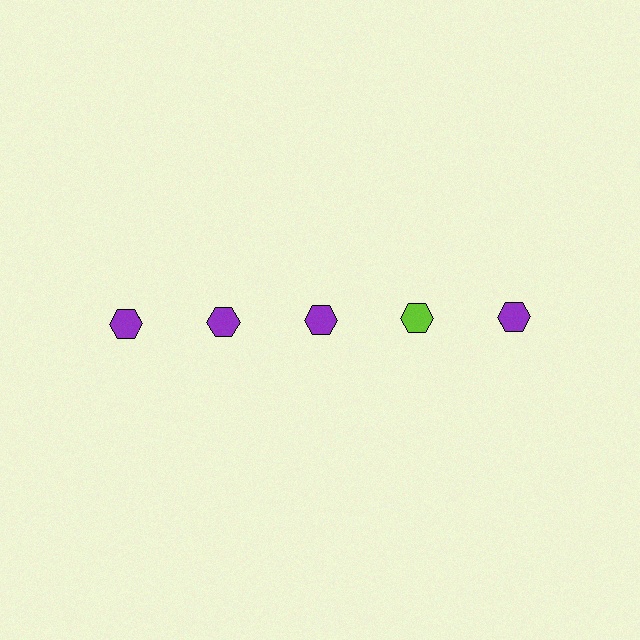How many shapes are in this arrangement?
There are 5 shapes arranged in a grid pattern.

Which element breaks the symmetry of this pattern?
The lime hexagon in the top row, second from right column breaks the symmetry. All other shapes are purple hexagons.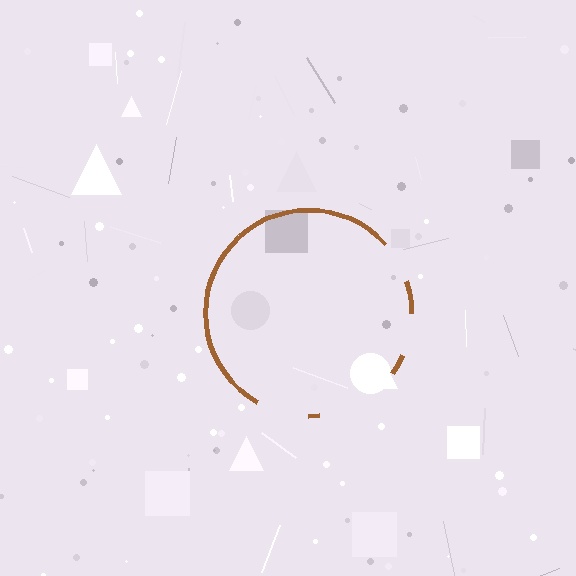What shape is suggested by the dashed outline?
The dashed outline suggests a circle.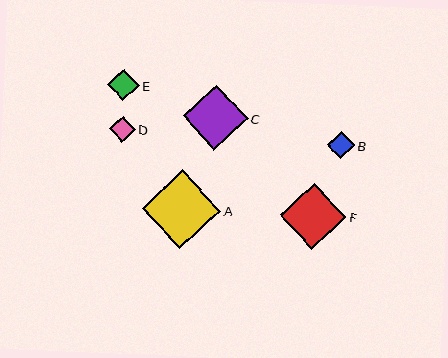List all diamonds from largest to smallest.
From largest to smallest: A, F, C, E, B, D.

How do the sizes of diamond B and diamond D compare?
Diamond B and diamond D are approximately the same size.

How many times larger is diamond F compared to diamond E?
Diamond F is approximately 2.1 times the size of diamond E.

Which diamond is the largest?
Diamond A is the largest with a size of approximately 79 pixels.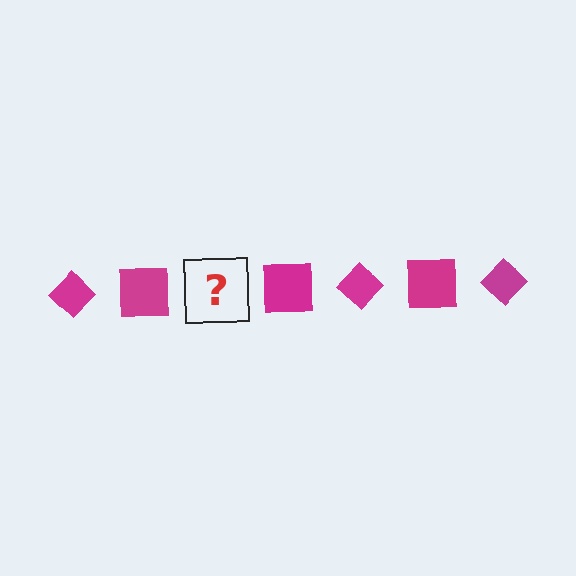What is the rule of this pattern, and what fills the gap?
The rule is that the pattern cycles through diamond, square shapes in magenta. The gap should be filled with a magenta diamond.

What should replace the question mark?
The question mark should be replaced with a magenta diamond.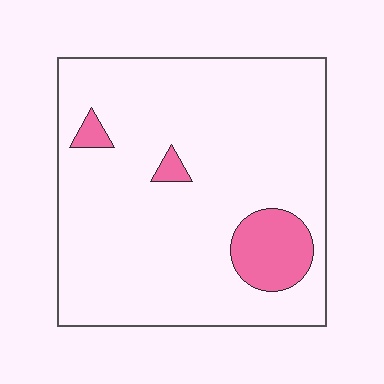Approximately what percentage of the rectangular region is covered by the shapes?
Approximately 10%.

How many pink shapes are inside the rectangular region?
3.